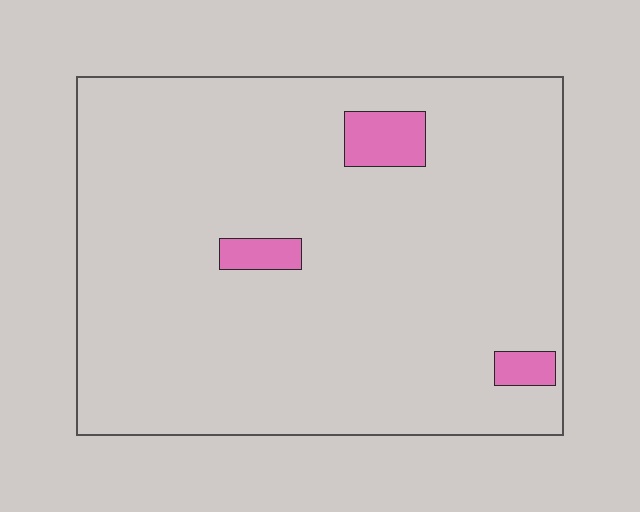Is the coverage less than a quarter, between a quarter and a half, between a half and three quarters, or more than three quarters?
Less than a quarter.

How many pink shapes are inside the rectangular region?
3.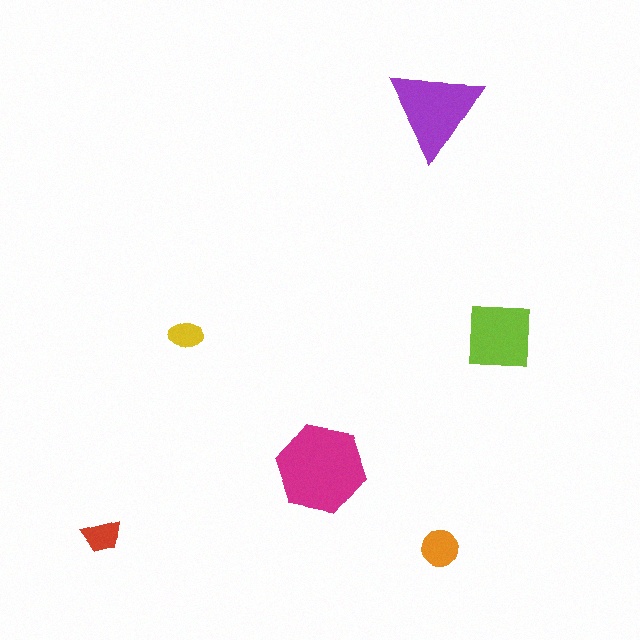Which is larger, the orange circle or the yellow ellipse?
The orange circle.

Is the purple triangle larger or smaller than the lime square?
Larger.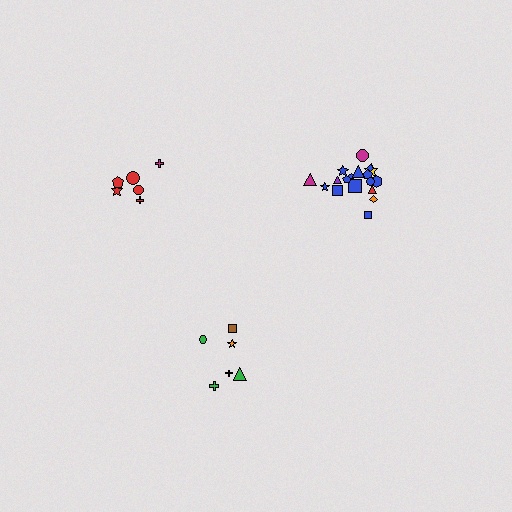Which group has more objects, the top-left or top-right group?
The top-right group.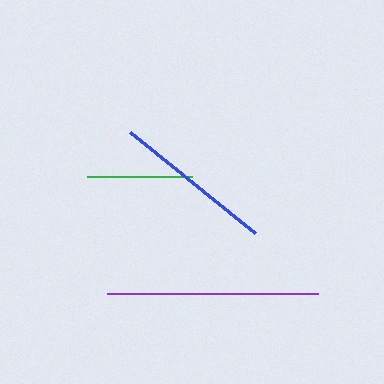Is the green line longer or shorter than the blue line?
The blue line is longer than the green line.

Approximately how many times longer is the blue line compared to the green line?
The blue line is approximately 1.5 times the length of the green line.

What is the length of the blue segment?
The blue segment is approximately 161 pixels long.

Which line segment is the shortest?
The green line is the shortest at approximately 105 pixels.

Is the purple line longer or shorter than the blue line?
The purple line is longer than the blue line.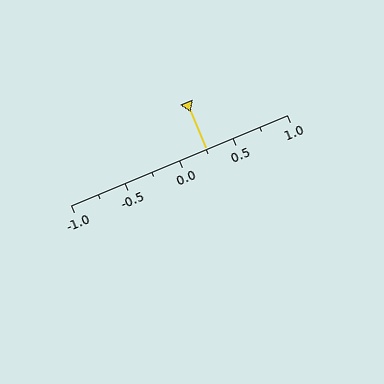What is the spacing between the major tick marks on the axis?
The major ticks are spaced 0.5 apart.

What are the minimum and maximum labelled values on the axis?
The axis runs from -1.0 to 1.0.